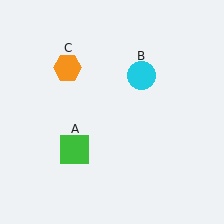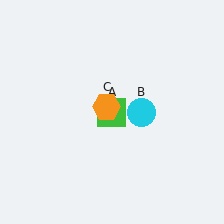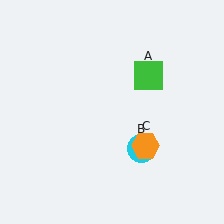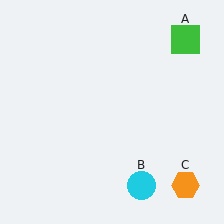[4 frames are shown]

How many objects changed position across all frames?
3 objects changed position: green square (object A), cyan circle (object B), orange hexagon (object C).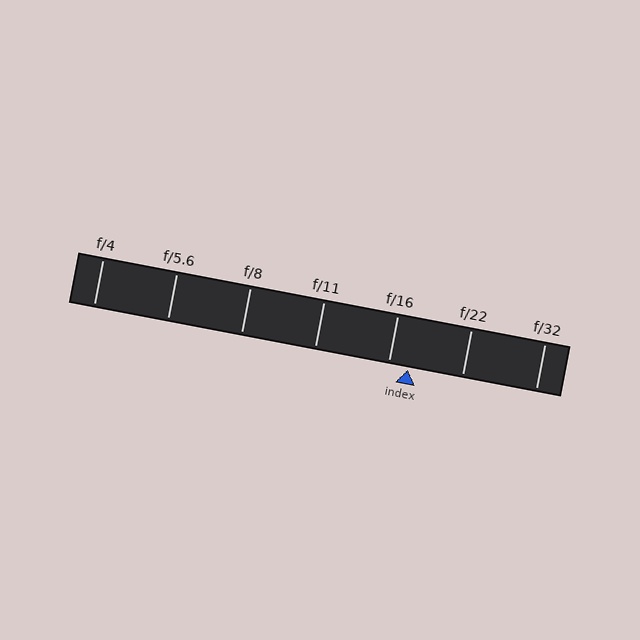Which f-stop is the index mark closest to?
The index mark is closest to f/16.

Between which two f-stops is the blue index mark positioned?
The index mark is between f/16 and f/22.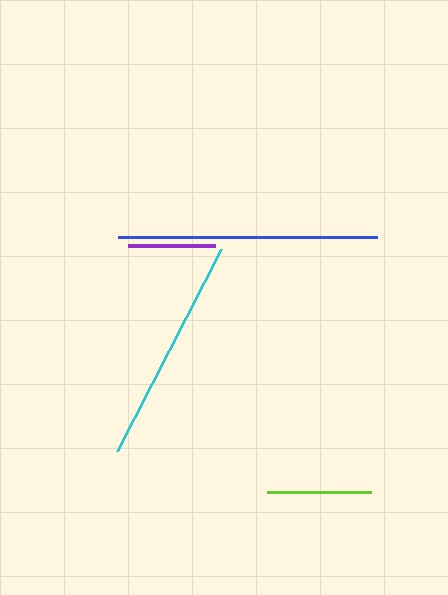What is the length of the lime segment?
The lime segment is approximately 104 pixels long.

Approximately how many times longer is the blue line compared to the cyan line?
The blue line is approximately 1.1 times the length of the cyan line.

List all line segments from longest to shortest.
From longest to shortest: blue, cyan, lime, purple.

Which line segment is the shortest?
The purple line is the shortest at approximately 87 pixels.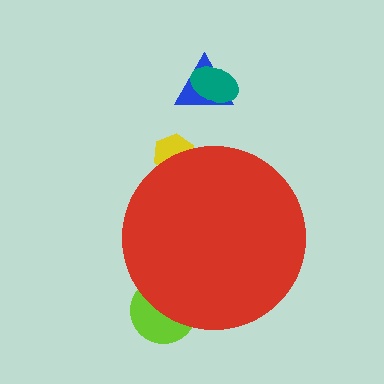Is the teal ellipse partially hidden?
No, the teal ellipse is fully visible.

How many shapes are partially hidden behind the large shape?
2 shapes are partially hidden.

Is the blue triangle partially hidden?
No, the blue triangle is fully visible.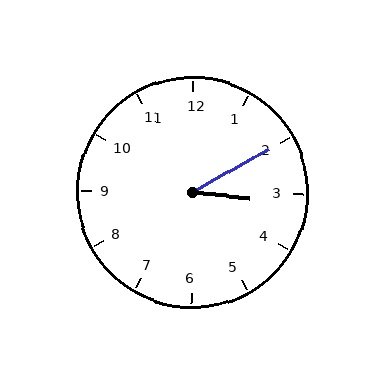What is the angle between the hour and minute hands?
Approximately 35 degrees.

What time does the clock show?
3:10.